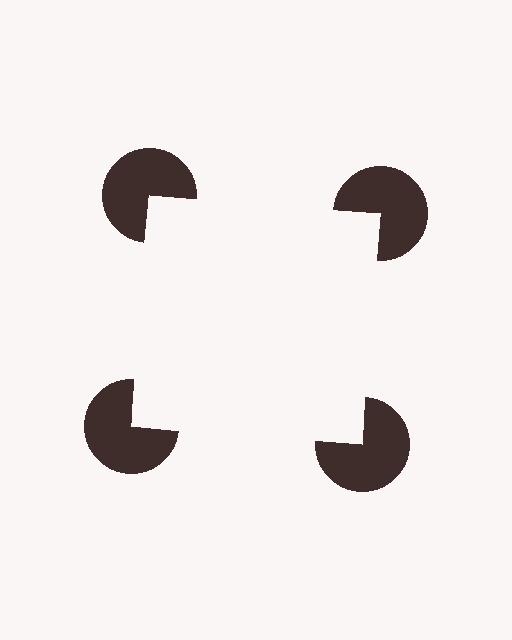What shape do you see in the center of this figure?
An illusory square — its edges are inferred from the aligned wedge cuts in the pac-man discs, not physically drawn.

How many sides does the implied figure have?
4 sides.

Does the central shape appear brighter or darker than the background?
It typically appears slightly brighter than the background, even though no actual brightness change is drawn.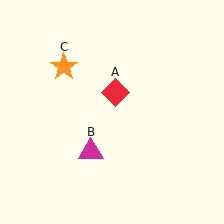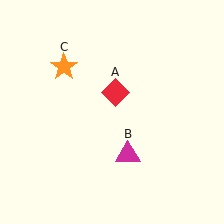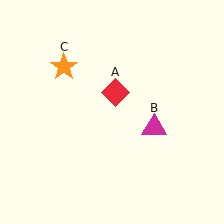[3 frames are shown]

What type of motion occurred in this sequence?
The magenta triangle (object B) rotated counterclockwise around the center of the scene.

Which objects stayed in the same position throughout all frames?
Red diamond (object A) and orange star (object C) remained stationary.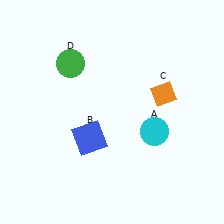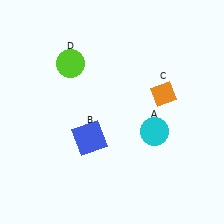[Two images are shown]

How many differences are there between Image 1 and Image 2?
There is 1 difference between the two images.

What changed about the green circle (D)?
In Image 1, D is green. In Image 2, it changed to lime.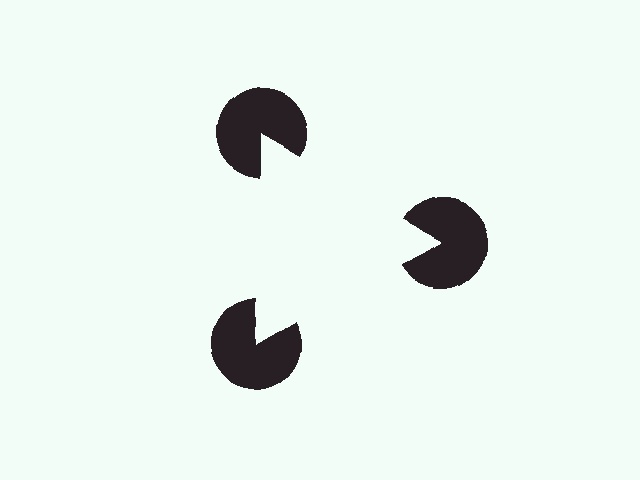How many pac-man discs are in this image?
There are 3 — one at each vertex of the illusory triangle.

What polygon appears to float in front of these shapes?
An illusory triangle — its edges are inferred from the aligned wedge cuts in the pac-man discs, not physically drawn.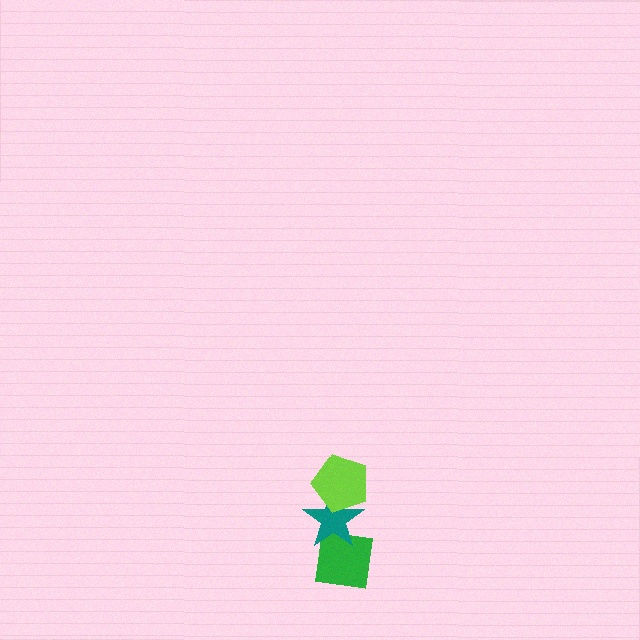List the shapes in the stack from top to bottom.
From top to bottom: the lime pentagon, the teal star, the green square.